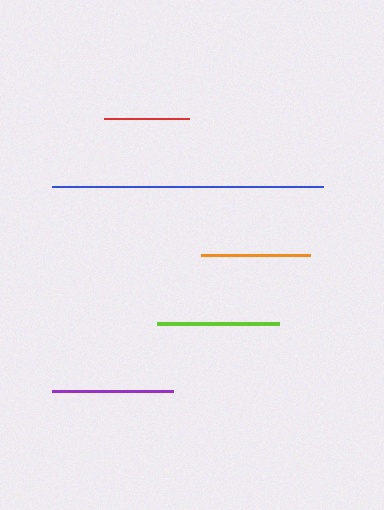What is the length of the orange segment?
The orange segment is approximately 109 pixels long.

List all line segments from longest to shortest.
From longest to shortest: blue, lime, purple, orange, red.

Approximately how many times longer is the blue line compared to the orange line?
The blue line is approximately 2.5 times the length of the orange line.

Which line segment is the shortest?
The red line is the shortest at approximately 85 pixels.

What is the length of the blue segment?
The blue segment is approximately 272 pixels long.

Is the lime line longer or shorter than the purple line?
The lime line is longer than the purple line.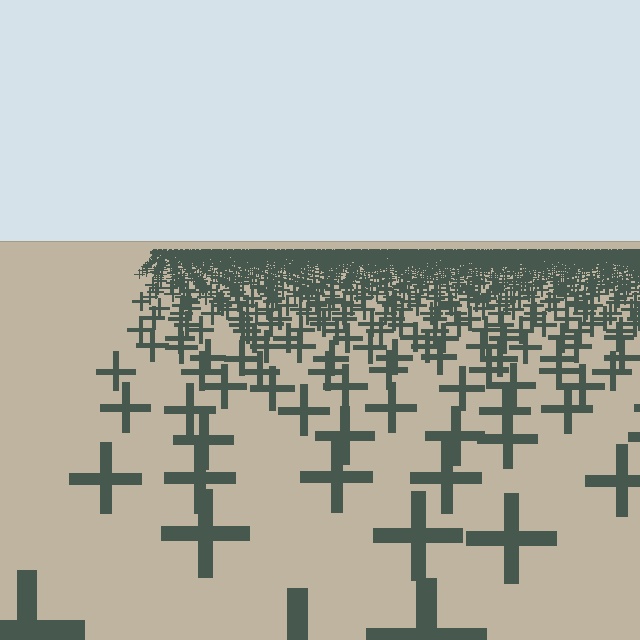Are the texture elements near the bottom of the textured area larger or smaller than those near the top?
Larger. Near the bottom, elements are closer to the viewer and appear at a bigger on-screen size.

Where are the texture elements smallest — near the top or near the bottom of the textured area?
Near the top.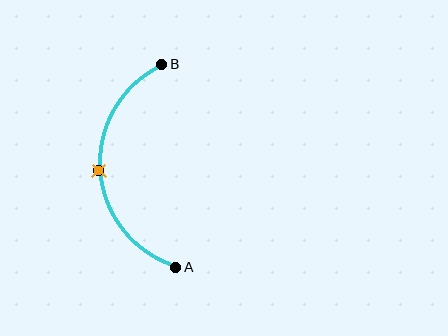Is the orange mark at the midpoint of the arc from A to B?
Yes. The orange mark lies on the arc at equal arc-length from both A and B — it is the arc midpoint.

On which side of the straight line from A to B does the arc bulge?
The arc bulges to the left of the straight line connecting A and B.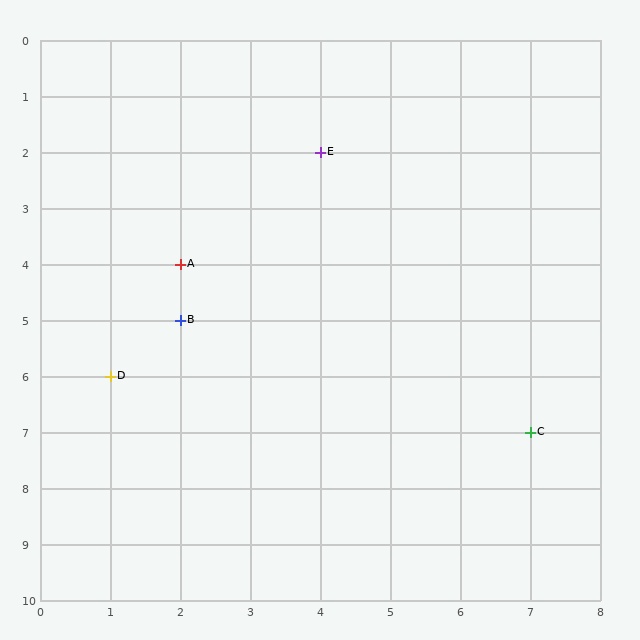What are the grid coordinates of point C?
Point C is at grid coordinates (7, 7).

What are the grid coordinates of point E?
Point E is at grid coordinates (4, 2).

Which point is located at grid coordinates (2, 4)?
Point A is at (2, 4).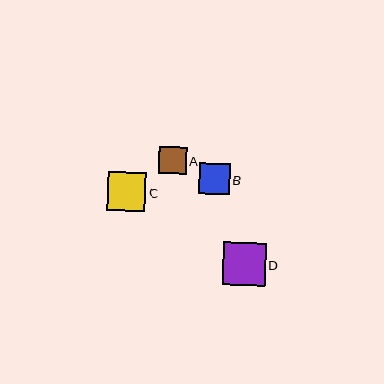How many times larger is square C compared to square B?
Square C is approximately 1.3 times the size of square B.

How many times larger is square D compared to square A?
Square D is approximately 1.5 times the size of square A.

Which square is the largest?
Square D is the largest with a size of approximately 42 pixels.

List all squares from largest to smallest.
From largest to smallest: D, C, B, A.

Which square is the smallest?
Square A is the smallest with a size of approximately 28 pixels.